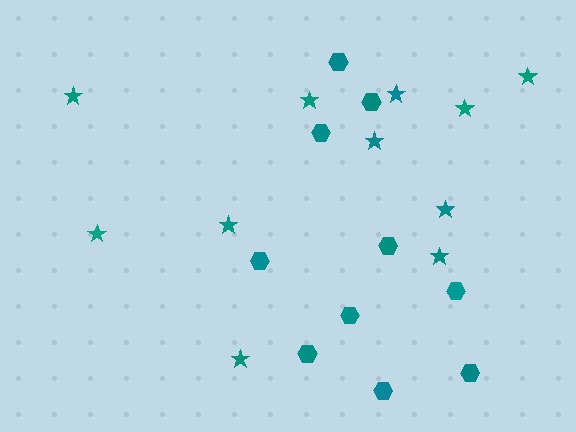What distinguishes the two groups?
There are 2 groups: one group of stars (11) and one group of hexagons (10).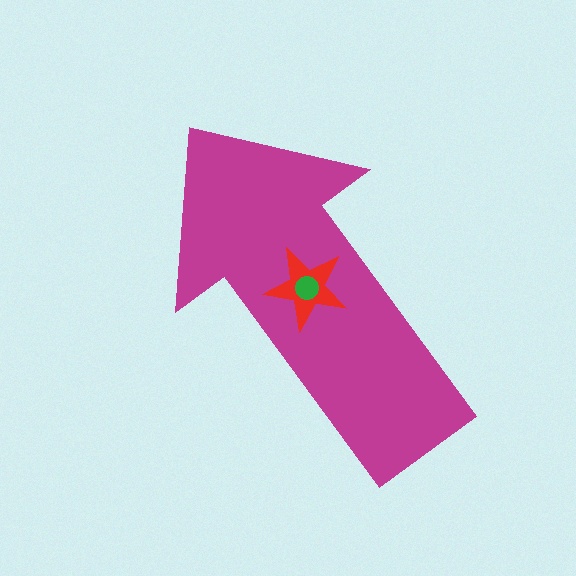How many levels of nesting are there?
3.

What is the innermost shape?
The green circle.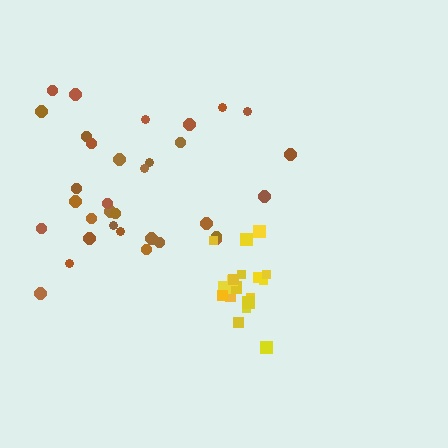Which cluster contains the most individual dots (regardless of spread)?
Brown (33).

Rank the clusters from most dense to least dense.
yellow, brown.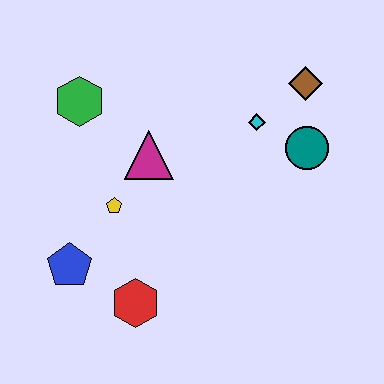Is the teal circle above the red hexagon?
Yes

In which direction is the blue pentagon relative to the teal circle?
The blue pentagon is to the left of the teal circle.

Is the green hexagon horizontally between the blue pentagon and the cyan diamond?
Yes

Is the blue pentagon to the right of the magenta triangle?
No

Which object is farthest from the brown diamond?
The blue pentagon is farthest from the brown diamond.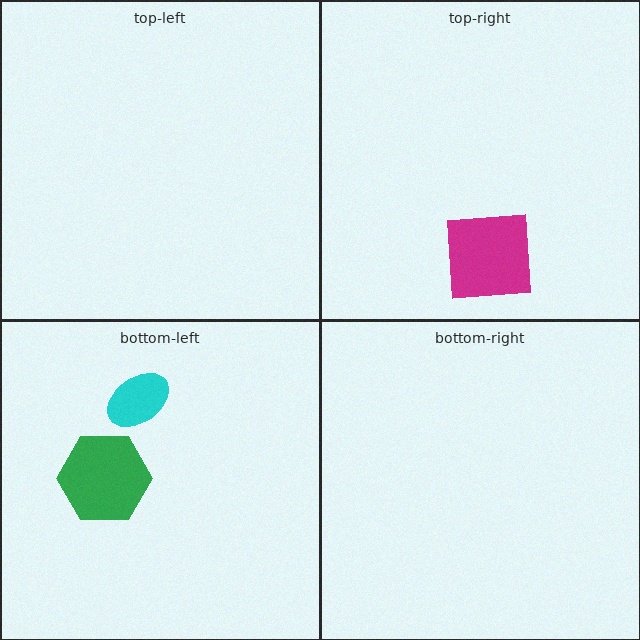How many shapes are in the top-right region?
1.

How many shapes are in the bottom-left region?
2.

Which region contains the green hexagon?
The bottom-left region.